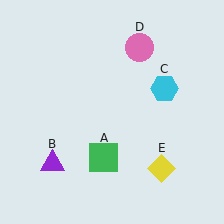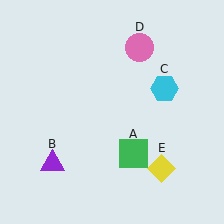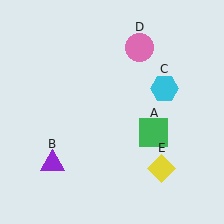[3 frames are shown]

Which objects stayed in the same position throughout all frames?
Purple triangle (object B) and cyan hexagon (object C) and pink circle (object D) and yellow diamond (object E) remained stationary.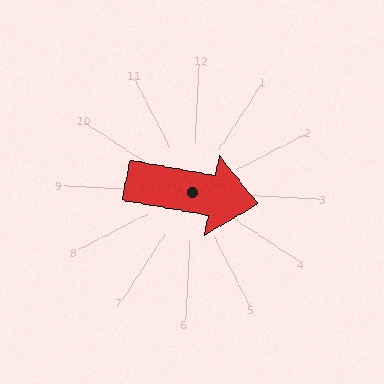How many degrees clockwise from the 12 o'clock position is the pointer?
Approximately 97 degrees.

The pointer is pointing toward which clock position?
Roughly 3 o'clock.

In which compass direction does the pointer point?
East.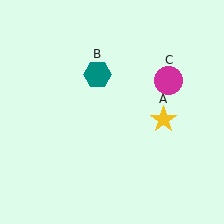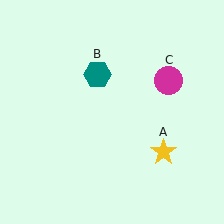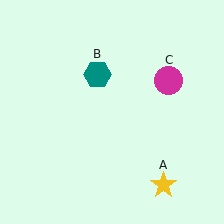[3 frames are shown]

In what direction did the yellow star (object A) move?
The yellow star (object A) moved down.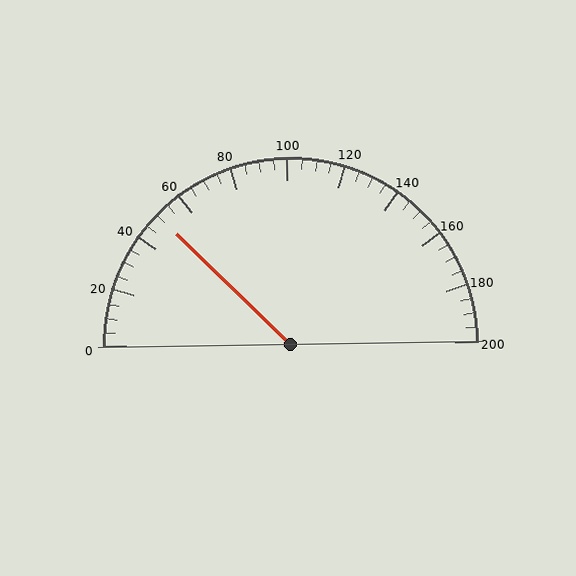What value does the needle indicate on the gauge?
The needle indicates approximately 50.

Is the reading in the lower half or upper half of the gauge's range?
The reading is in the lower half of the range (0 to 200).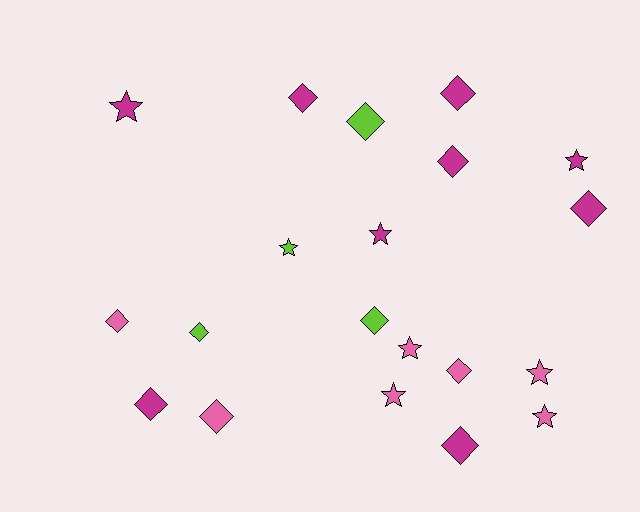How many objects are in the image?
There are 20 objects.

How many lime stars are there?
There is 1 lime star.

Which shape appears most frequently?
Diamond, with 12 objects.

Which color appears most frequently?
Magenta, with 9 objects.